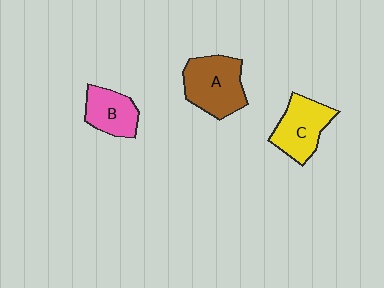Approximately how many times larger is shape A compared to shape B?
Approximately 1.5 times.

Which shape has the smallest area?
Shape B (pink).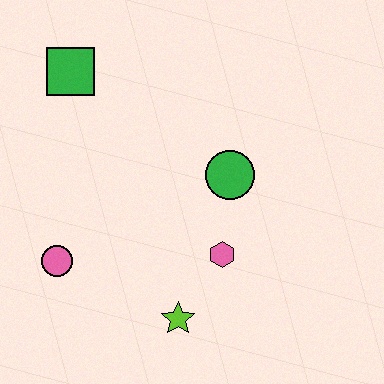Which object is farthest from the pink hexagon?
The green square is farthest from the pink hexagon.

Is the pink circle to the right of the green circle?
No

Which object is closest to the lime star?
The pink hexagon is closest to the lime star.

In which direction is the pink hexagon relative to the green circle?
The pink hexagon is below the green circle.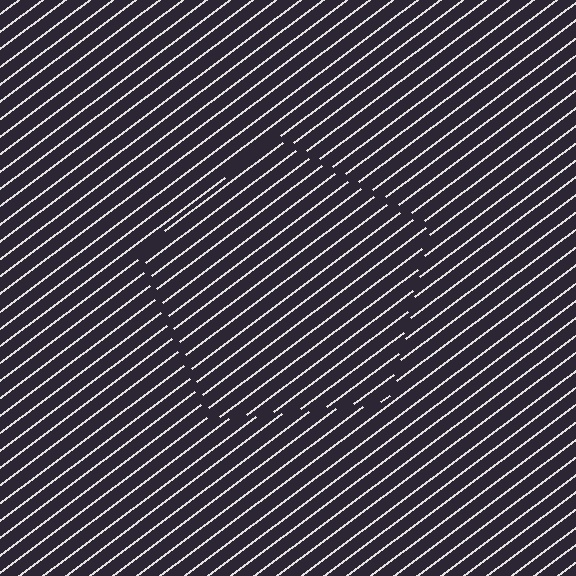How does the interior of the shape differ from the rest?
The interior of the shape contains the same grating, shifted by half a period — the contour is defined by the phase discontinuity where line-ends from the inner and outer gratings abut.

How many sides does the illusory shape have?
5 sides — the line-ends trace a pentagon.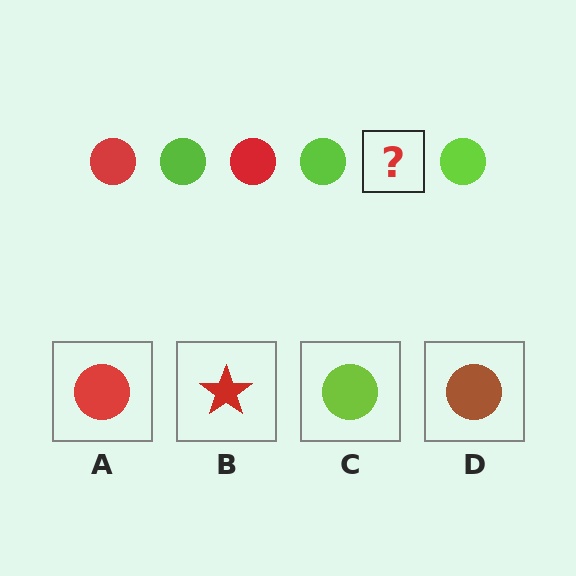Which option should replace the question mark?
Option A.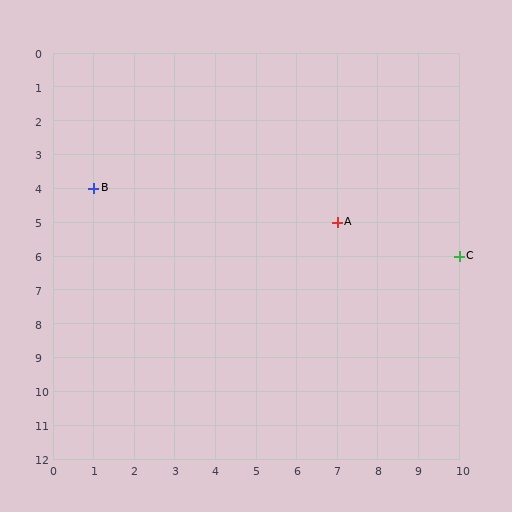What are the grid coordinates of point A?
Point A is at grid coordinates (7, 5).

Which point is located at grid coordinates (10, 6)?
Point C is at (10, 6).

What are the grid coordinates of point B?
Point B is at grid coordinates (1, 4).